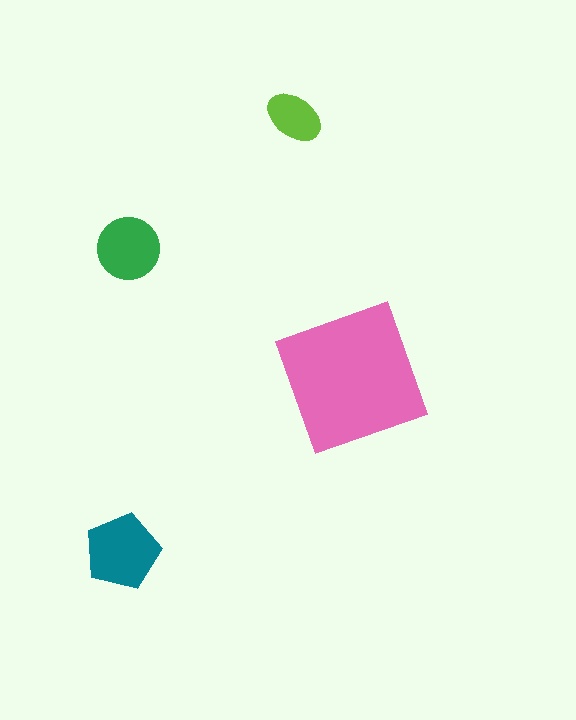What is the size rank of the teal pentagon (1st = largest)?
2nd.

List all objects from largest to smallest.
The pink square, the teal pentagon, the green circle, the lime ellipse.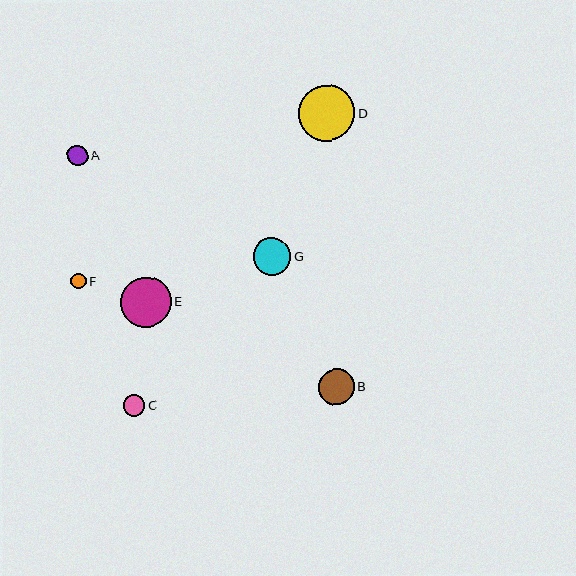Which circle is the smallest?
Circle F is the smallest with a size of approximately 15 pixels.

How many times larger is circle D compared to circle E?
Circle D is approximately 1.1 times the size of circle E.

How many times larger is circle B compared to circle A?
Circle B is approximately 1.8 times the size of circle A.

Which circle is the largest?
Circle D is the largest with a size of approximately 56 pixels.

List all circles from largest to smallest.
From largest to smallest: D, E, G, B, C, A, F.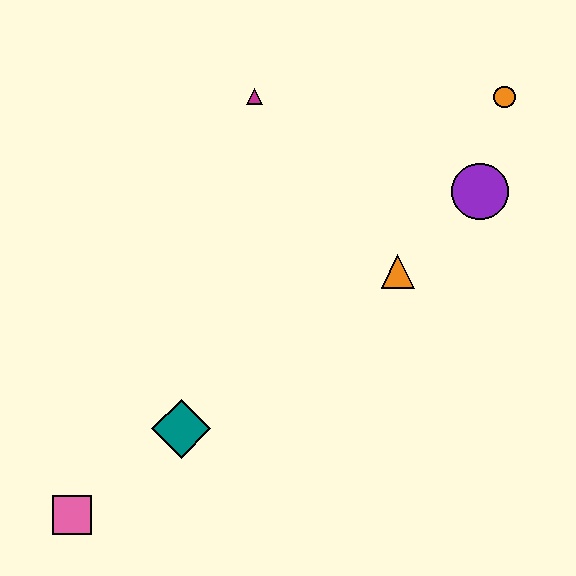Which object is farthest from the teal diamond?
The orange circle is farthest from the teal diamond.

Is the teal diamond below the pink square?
No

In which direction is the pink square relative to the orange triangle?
The pink square is to the left of the orange triangle.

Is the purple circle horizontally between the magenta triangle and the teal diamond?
No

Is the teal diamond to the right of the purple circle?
No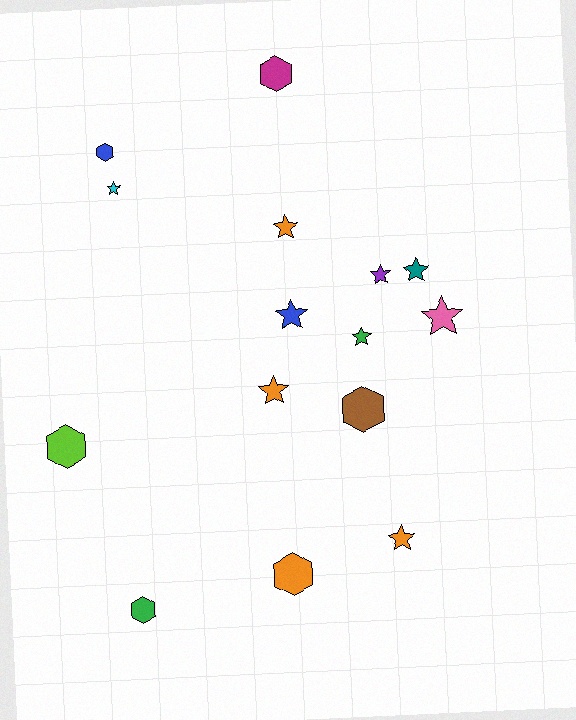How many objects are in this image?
There are 15 objects.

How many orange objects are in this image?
There are 4 orange objects.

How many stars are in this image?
There are 9 stars.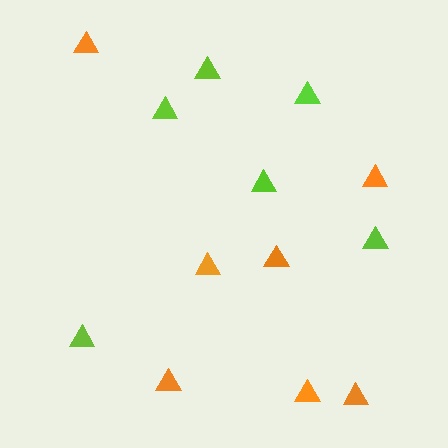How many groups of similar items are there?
There are 2 groups: one group of orange triangles (7) and one group of lime triangles (6).